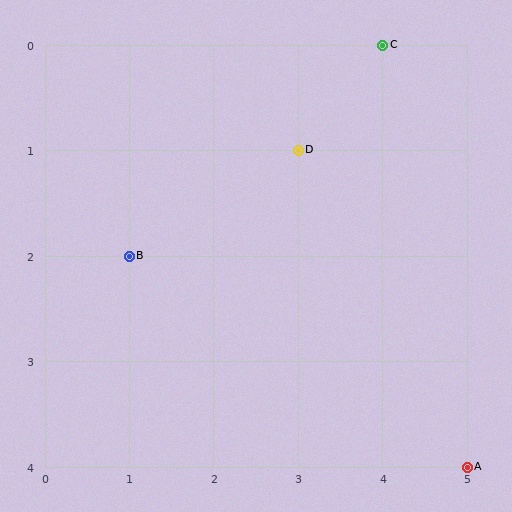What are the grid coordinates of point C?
Point C is at grid coordinates (4, 0).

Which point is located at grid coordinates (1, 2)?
Point B is at (1, 2).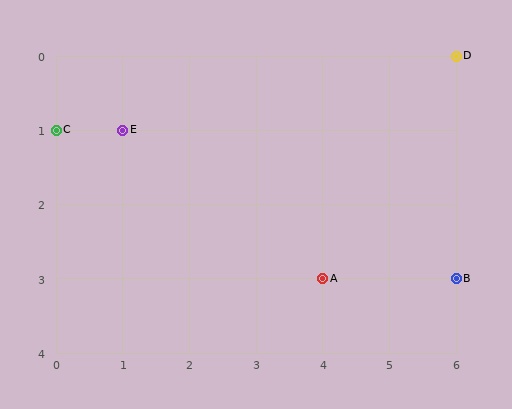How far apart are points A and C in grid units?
Points A and C are 4 columns and 2 rows apart (about 4.5 grid units diagonally).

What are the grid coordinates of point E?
Point E is at grid coordinates (1, 1).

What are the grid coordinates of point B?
Point B is at grid coordinates (6, 3).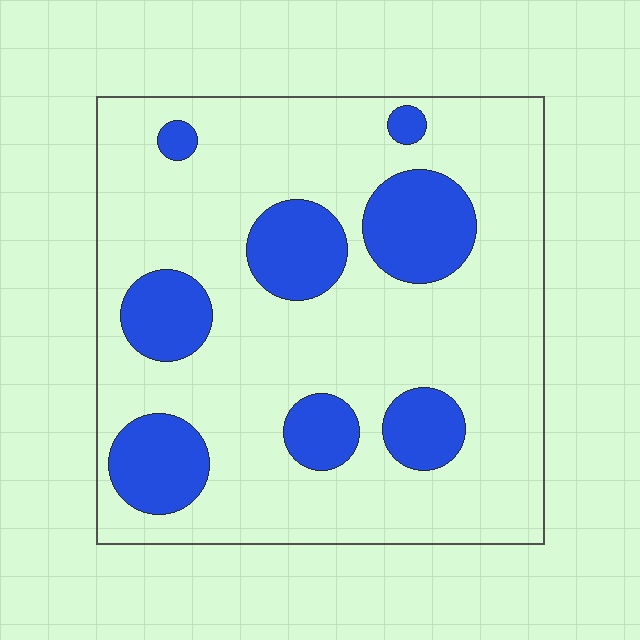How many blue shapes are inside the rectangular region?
8.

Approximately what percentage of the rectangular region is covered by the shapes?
Approximately 25%.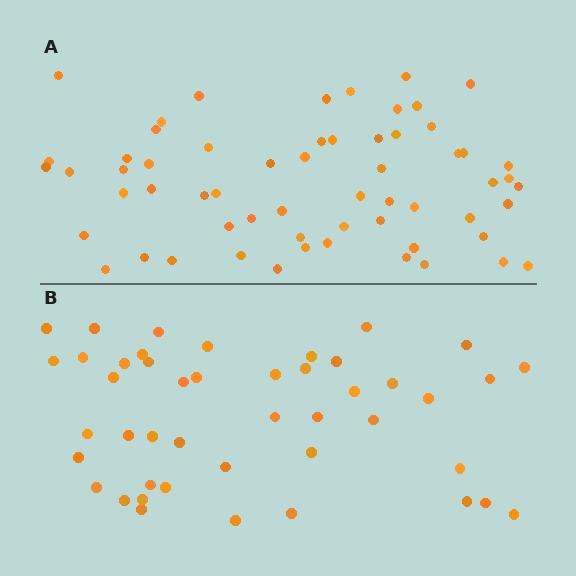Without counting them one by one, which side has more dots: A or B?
Region A (the top region) has more dots.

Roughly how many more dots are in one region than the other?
Region A has approximately 15 more dots than region B.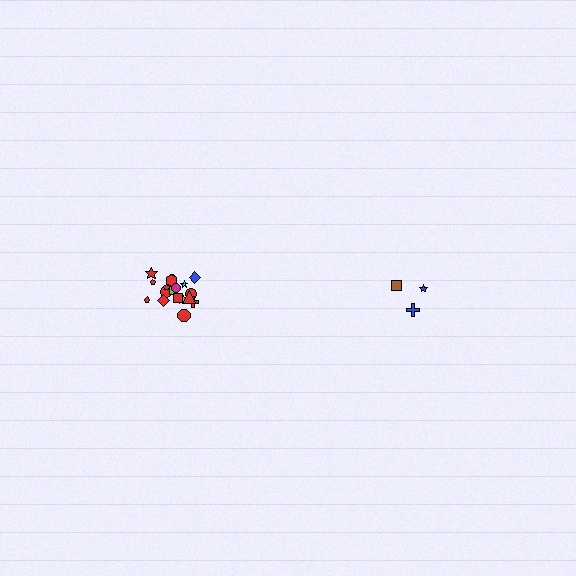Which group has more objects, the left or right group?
The left group.